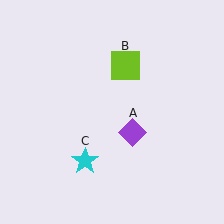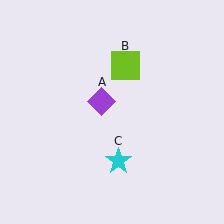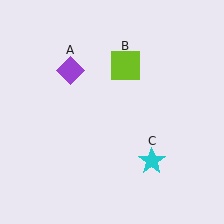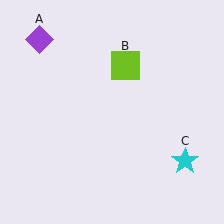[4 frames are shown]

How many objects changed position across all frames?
2 objects changed position: purple diamond (object A), cyan star (object C).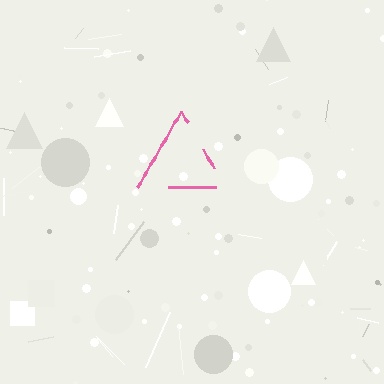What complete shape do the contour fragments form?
The contour fragments form a triangle.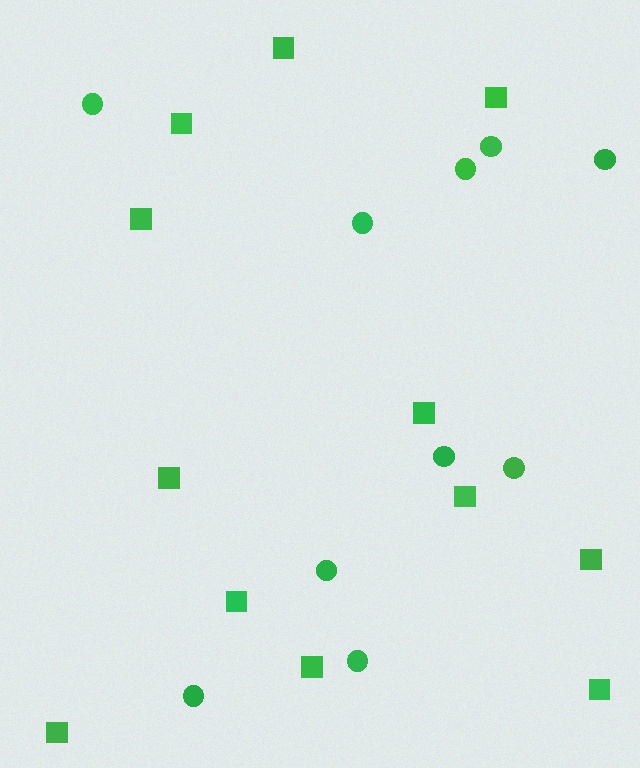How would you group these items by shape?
There are 2 groups: one group of circles (10) and one group of squares (12).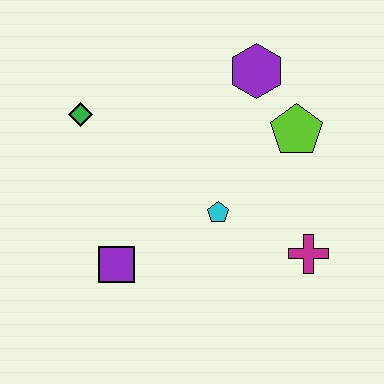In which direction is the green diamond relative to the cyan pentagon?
The green diamond is to the left of the cyan pentagon.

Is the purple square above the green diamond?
No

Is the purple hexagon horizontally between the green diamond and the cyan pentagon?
No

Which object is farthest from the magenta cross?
The green diamond is farthest from the magenta cross.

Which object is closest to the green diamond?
The purple square is closest to the green diamond.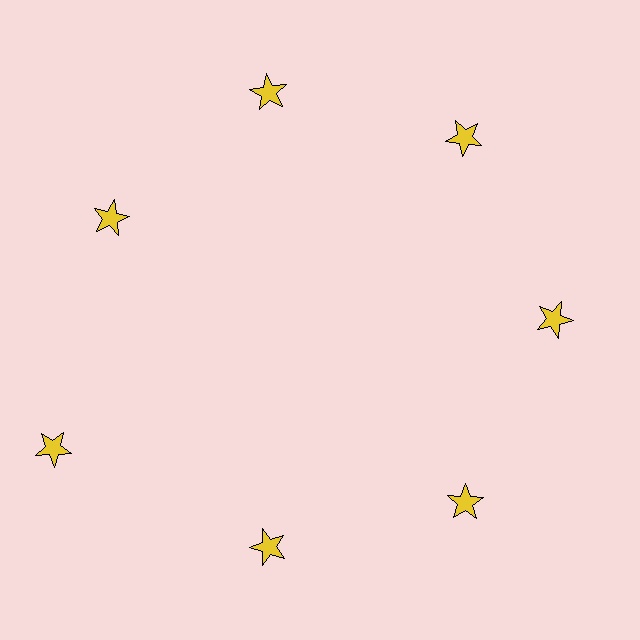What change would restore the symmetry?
The symmetry would be restored by moving it inward, back onto the ring so that all 7 stars sit at equal angles and equal distance from the center.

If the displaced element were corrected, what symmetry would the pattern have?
It would have 7-fold rotational symmetry — the pattern would map onto itself every 51 degrees.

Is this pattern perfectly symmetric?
No. The 7 yellow stars are arranged in a ring, but one element near the 8 o'clock position is pushed outward from the center, breaking the 7-fold rotational symmetry.